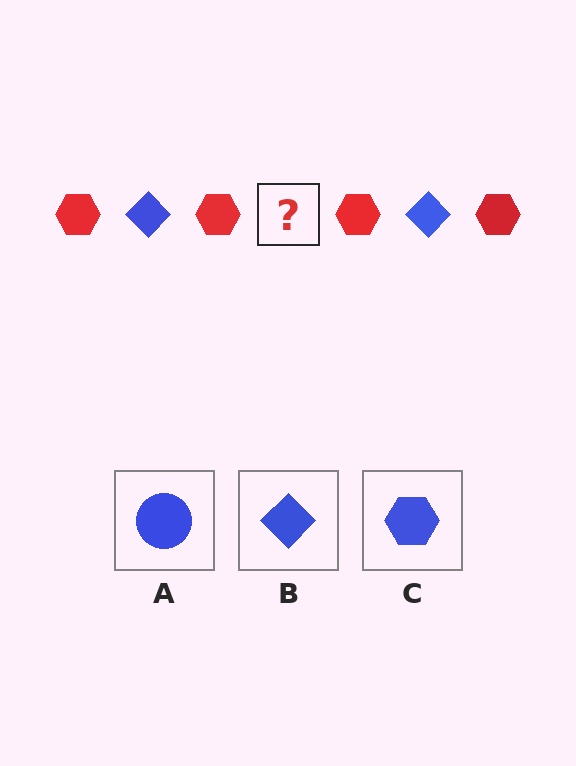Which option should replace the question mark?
Option B.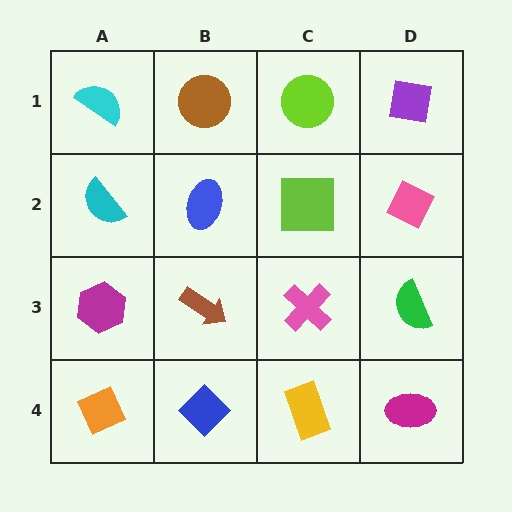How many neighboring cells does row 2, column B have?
4.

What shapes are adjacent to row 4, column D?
A green semicircle (row 3, column D), a yellow rectangle (row 4, column C).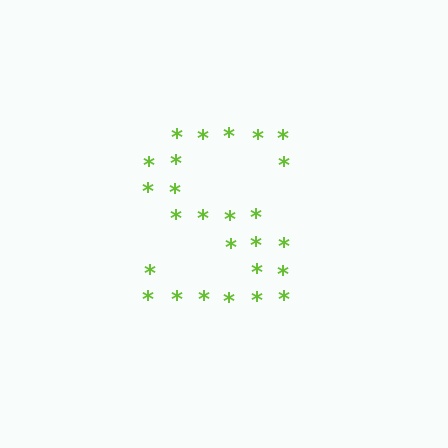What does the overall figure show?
The overall figure shows the letter S.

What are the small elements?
The small elements are asterisks.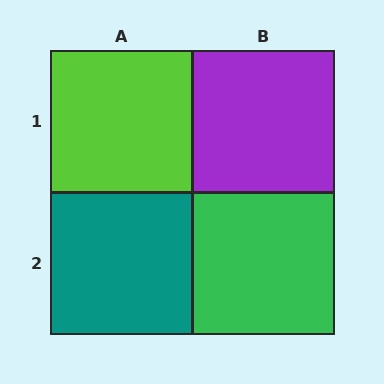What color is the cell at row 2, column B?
Green.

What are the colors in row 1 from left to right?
Lime, purple.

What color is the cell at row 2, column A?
Teal.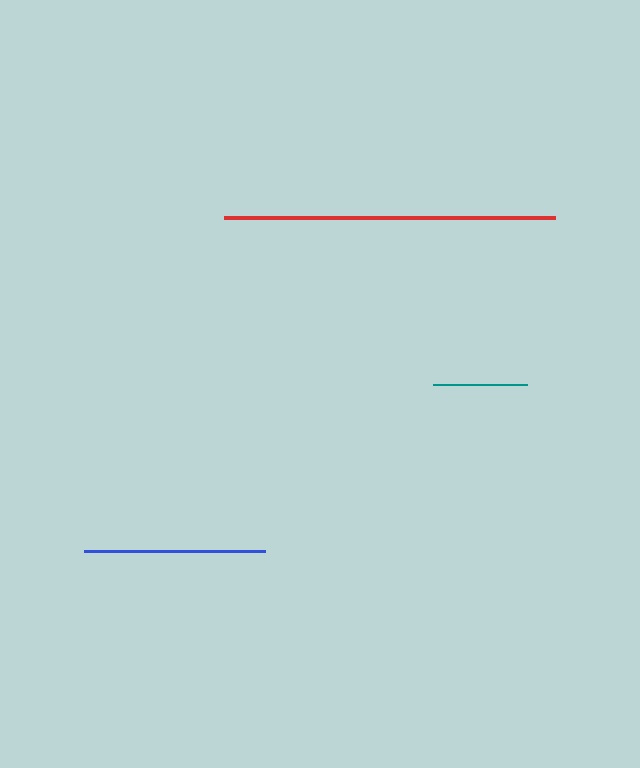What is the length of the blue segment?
The blue segment is approximately 181 pixels long.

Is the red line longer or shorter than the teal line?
The red line is longer than the teal line.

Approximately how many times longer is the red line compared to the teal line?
The red line is approximately 3.5 times the length of the teal line.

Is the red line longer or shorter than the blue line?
The red line is longer than the blue line.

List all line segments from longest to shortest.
From longest to shortest: red, blue, teal.